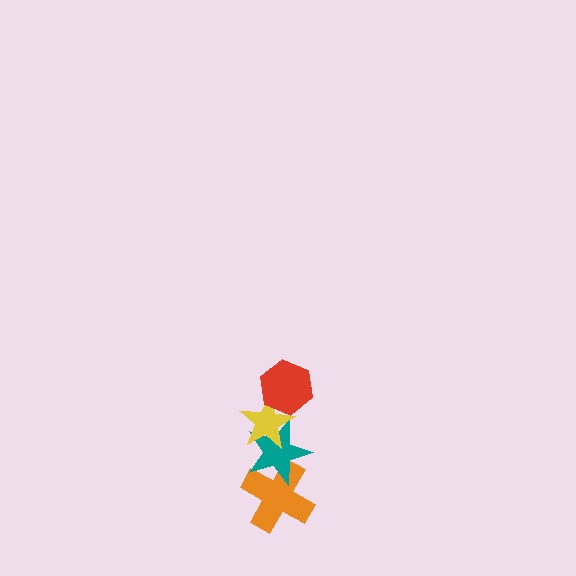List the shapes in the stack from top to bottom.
From top to bottom: the red hexagon, the yellow star, the teal star, the orange cross.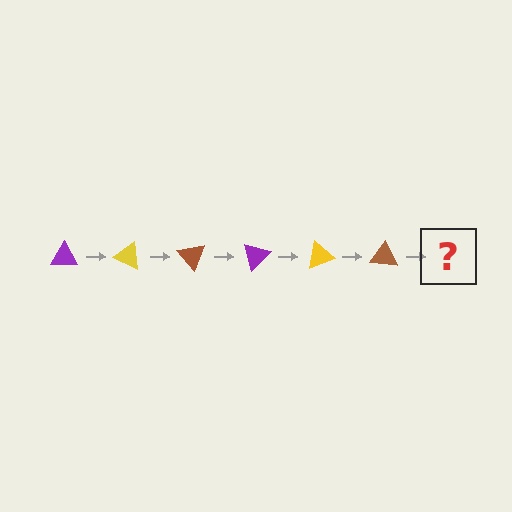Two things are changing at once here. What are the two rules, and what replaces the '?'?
The two rules are that it rotates 25 degrees each step and the color cycles through purple, yellow, and brown. The '?' should be a purple triangle, rotated 150 degrees from the start.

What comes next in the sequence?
The next element should be a purple triangle, rotated 150 degrees from the start.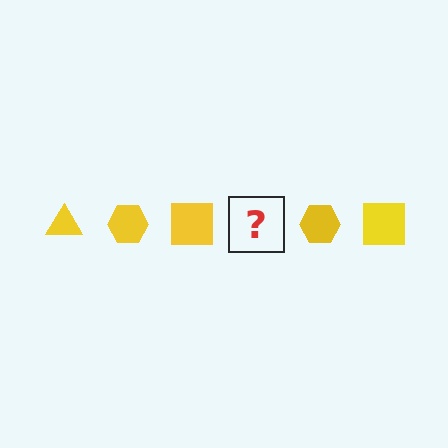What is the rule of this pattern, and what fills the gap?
The rule is that the pattern cycles through triangle, hexagon, square shapes in yellow. The gap should be filled with a yellow triangle.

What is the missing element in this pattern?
The missing element is a yellow triangle.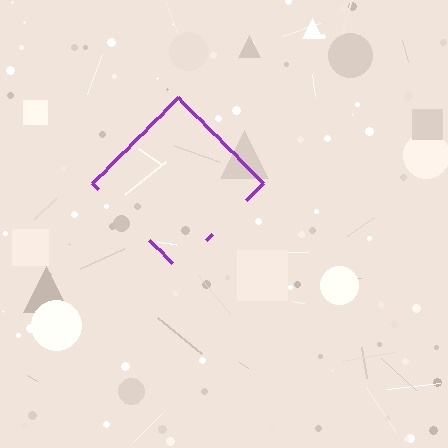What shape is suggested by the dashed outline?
The dashed outline suggests a diamond.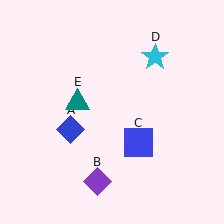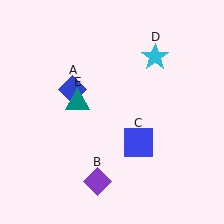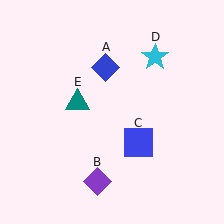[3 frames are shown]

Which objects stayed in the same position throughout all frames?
Purple diamond (object B) and blue square (object C) and cyan star (object D) and teal triangle (object E) remained stationary.